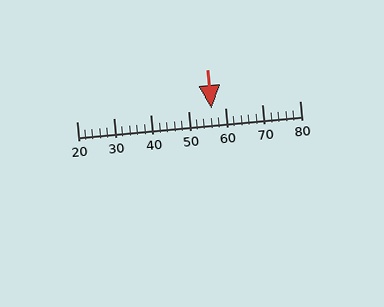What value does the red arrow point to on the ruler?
The red arrow points to approximately 56.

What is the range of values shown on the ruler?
The ruler shows values from 20 to 80.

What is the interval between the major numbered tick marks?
The major tick marks are spaced 10 units apart.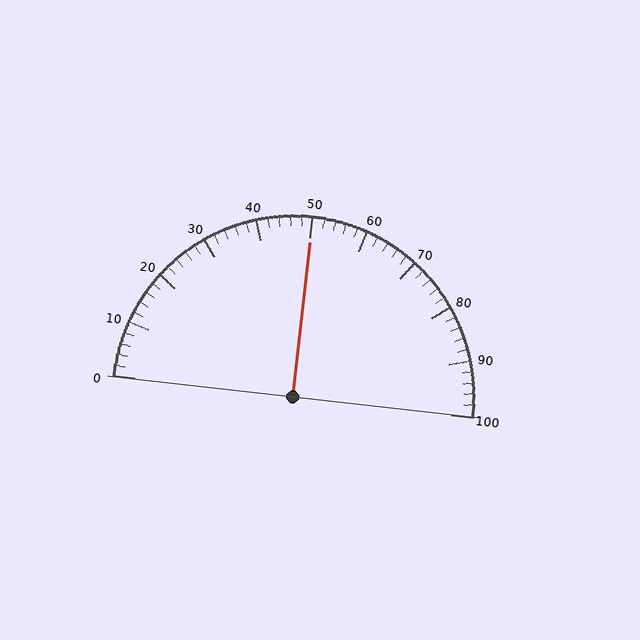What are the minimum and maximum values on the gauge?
The gauge ranges from 0 to 100.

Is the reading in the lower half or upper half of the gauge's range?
The reading is in the upper half of the range (0 to 100).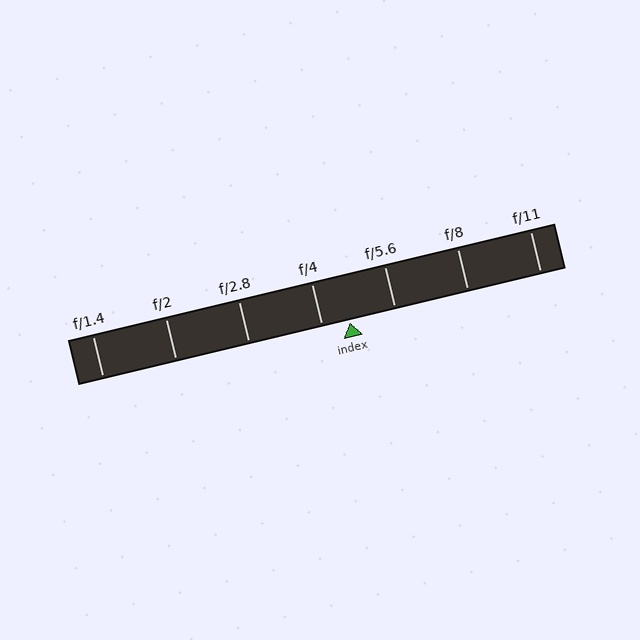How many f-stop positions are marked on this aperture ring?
There are 7 f-stop positions marked.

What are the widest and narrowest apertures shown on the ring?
The widest aperture shown is f/1.4 and the narrowest is f/11.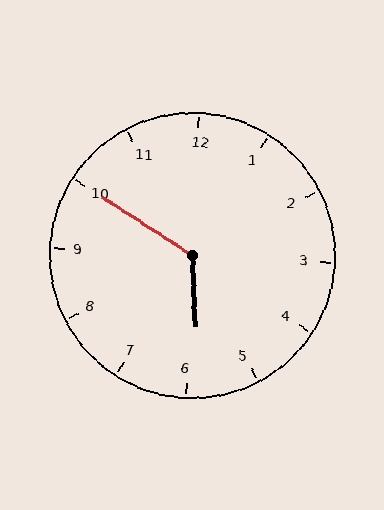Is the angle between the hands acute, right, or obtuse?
It is obtuse.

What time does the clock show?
5:50.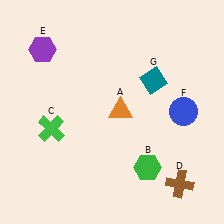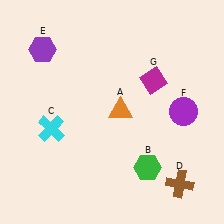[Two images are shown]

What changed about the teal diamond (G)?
In Image 1, G is teal. In Image 2, it changed to magenta.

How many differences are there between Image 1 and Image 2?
There are 3 differences between the two images.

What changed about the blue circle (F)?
In Image 1, F is blue. In Image 2, it changed to purple.